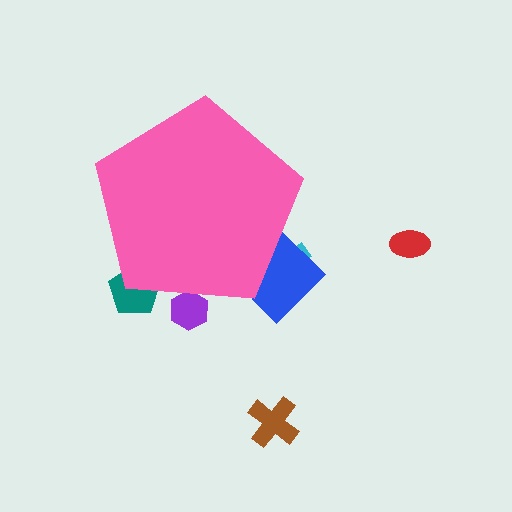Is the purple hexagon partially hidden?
Yes, the purple hexagon is partially hidden behind the pink pentagon.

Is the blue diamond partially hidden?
Yes, the blue diamond is partially hidden behind the pink pentagon.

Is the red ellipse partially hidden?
No, the red ellipse is fully visible.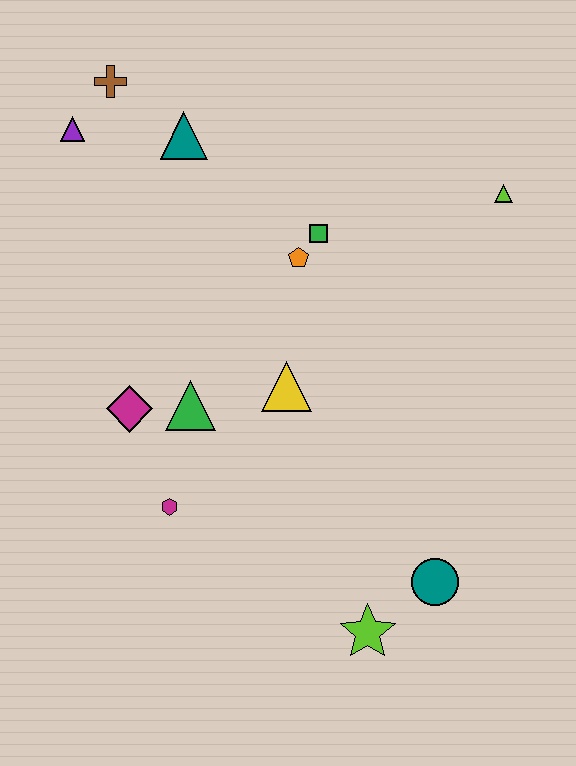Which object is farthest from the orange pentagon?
The lime star is farthest from the orange pentagon.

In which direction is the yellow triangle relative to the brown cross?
The yellow triangle is below the brown cross.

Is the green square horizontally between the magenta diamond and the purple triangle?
No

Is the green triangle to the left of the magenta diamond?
No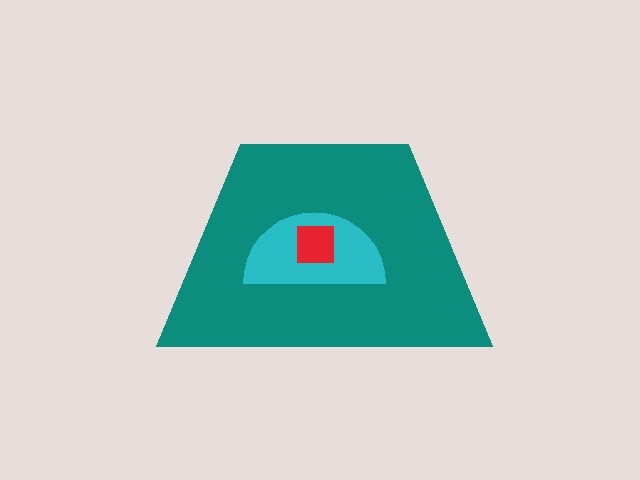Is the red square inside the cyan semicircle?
Yes.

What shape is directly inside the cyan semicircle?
The red square.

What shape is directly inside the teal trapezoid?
The cyan semicircle.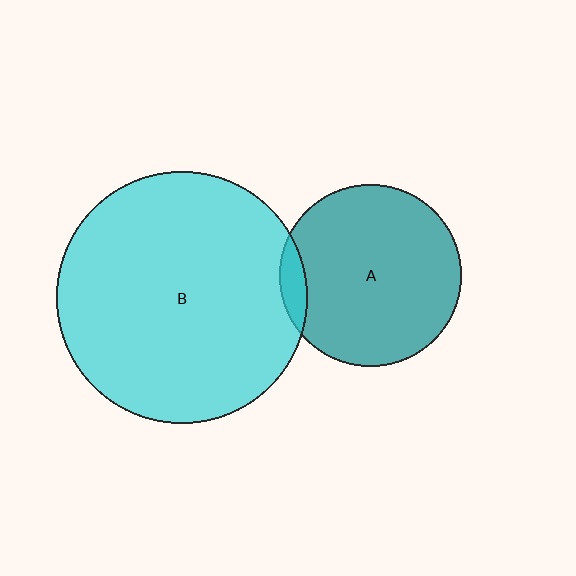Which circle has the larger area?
Circle B (cyan).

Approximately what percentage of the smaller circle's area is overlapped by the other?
Approximately 5%.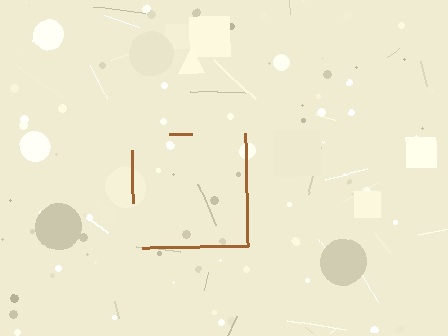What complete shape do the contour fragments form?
The contour fragments form a square.